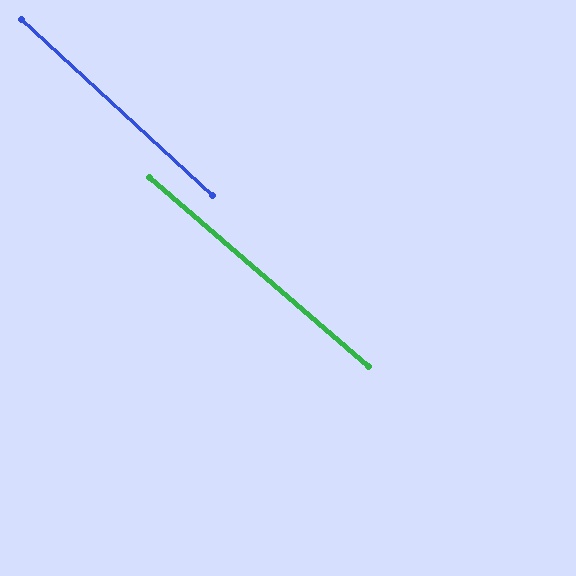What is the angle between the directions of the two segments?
Approximately 2 degrees.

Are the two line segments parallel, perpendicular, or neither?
Parallel — their directions differ by only 1.8°.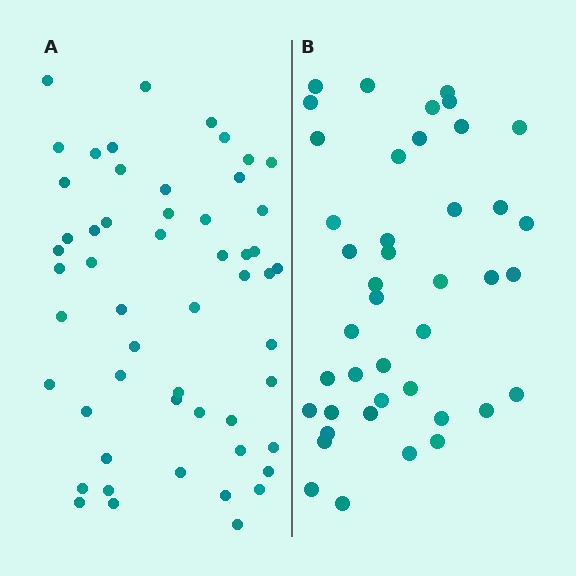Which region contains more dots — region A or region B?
Region A (the left region) has more dots.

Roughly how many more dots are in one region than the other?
Region A has roughly 12 or so more dots than region B.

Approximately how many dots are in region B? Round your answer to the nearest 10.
About 40 dots. (The exact count is 42, which rounds to 40.)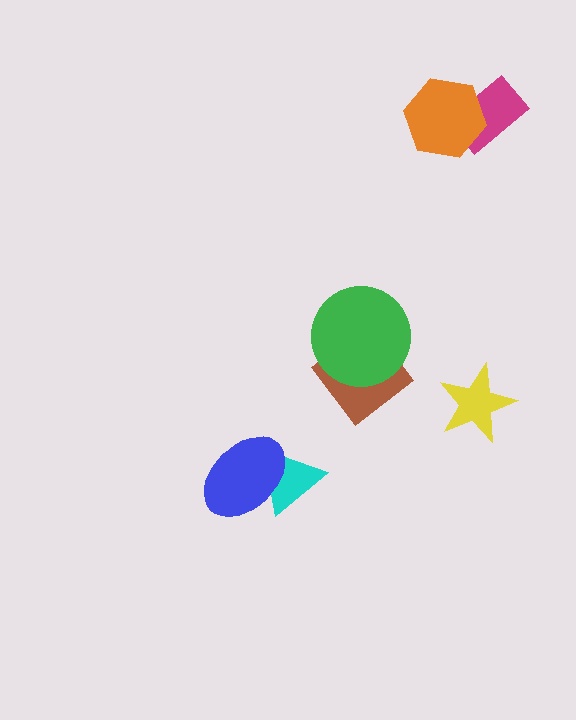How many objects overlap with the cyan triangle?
1 object overlaps with the cyan triangle.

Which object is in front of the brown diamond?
The green circle is in front of the brown diamond.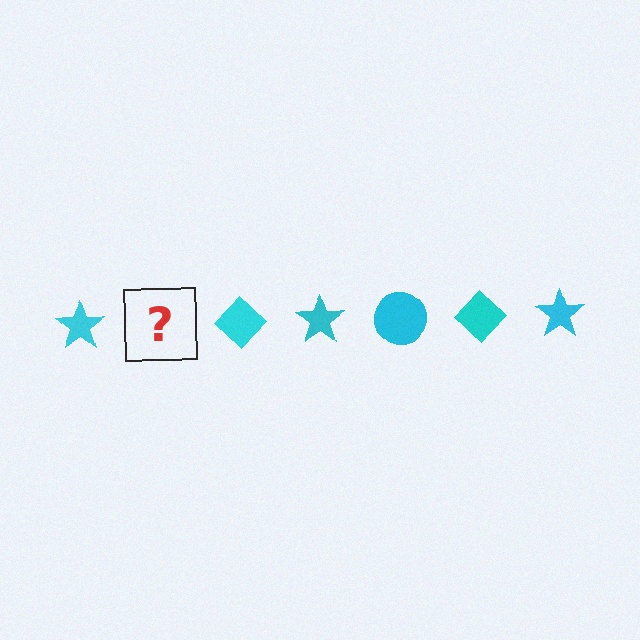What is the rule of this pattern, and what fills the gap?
The rule is that the pattern cycles through star, circle, diamond shapes in cyan. The gap should be filled with a cyan circle.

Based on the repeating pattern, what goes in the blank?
The blank should be a cyan circle.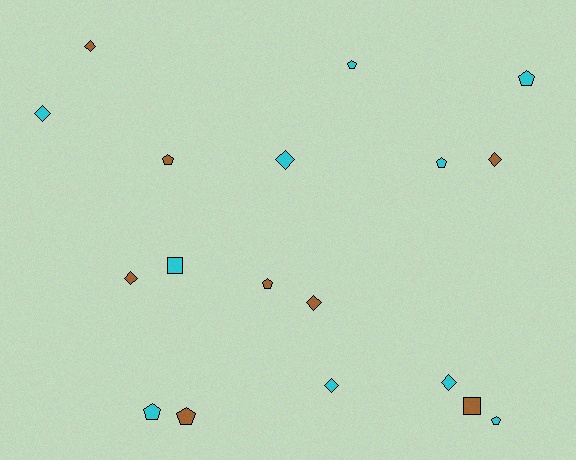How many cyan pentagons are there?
There are 5 cyan pentagons.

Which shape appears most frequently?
Diamond, with 8 objects.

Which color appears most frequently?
Cyan, with 10 objects.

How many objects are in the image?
There are 18 objects.